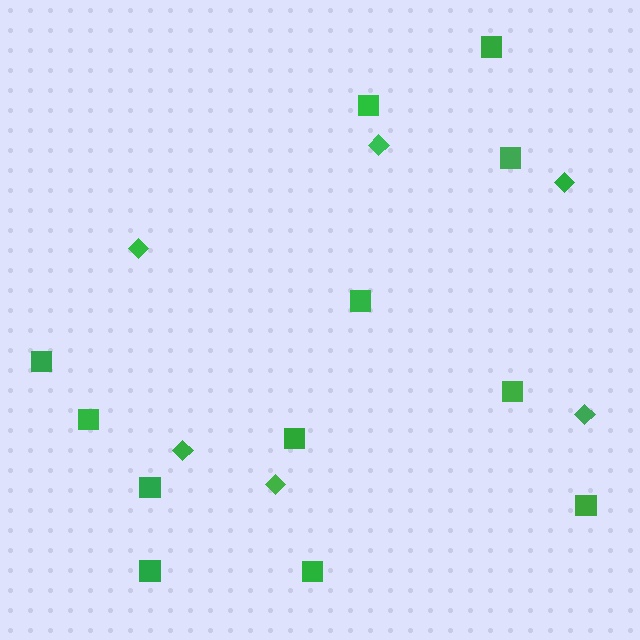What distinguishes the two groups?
There are 2 groups: one group of diamonds (6) and one group of squares (12).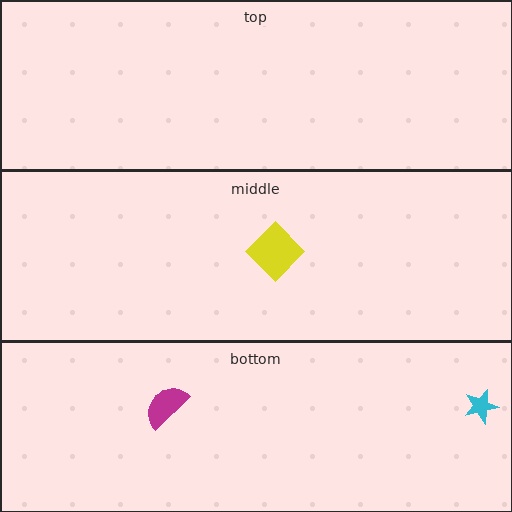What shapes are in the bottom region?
The magenta semicircle, the cyan star.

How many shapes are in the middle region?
1.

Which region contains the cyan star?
The bottom region.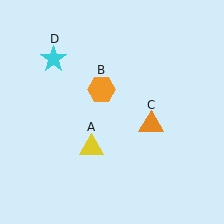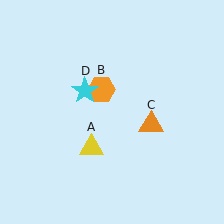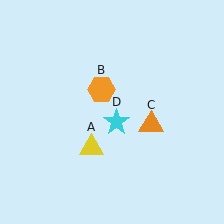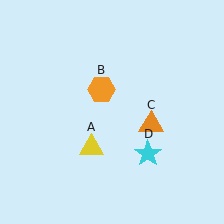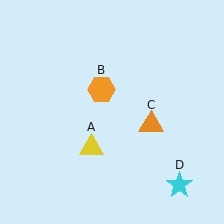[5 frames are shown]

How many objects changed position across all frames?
1 object changed position: cyan star (object D).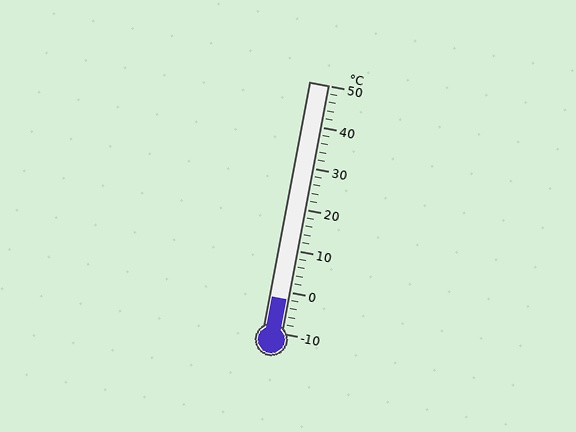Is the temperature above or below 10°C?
The temperature is below 10°C.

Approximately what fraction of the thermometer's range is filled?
The thermometer is filled to approximately 15% of its range.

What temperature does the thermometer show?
The thermometer shows approximately -2°C.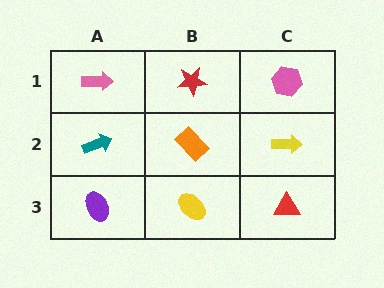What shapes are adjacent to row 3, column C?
A yellow arrow (row 2, column C), a yellow ellipse (row 3, column B).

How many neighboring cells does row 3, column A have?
2.